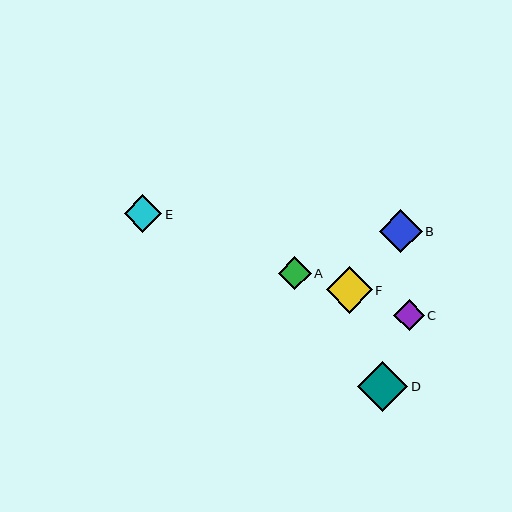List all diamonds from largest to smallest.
From largest to smallest: D, F, B, E, A, C.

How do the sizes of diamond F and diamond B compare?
Diamond F and diamond B are approximately the same size.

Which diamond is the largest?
Diamond D is the largest with a size of approximately 50 pixels.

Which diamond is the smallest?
Diamond C is the smallest with a size of approximately 31 pixels.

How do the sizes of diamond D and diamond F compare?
Diamond D and diamond F are approximately the same size.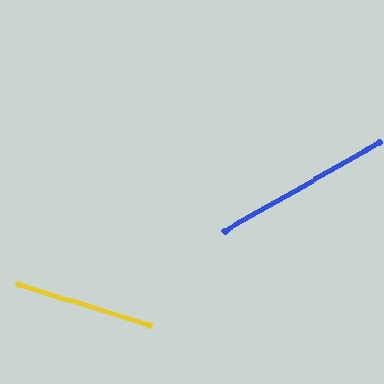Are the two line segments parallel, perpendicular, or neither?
Neither parallel nor perpendicular — they differ by about 47°.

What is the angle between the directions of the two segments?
Approximately 47 degrees.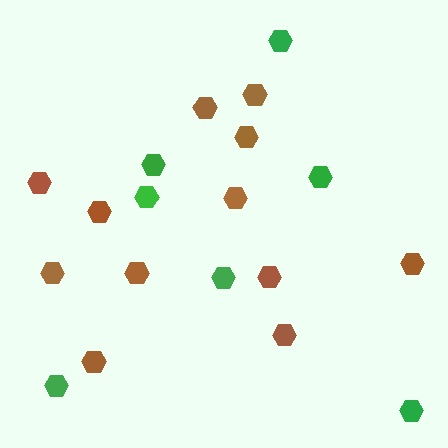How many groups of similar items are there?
There are 2 groups: one group of green hexagons (7) and one group of brown hexagons (12).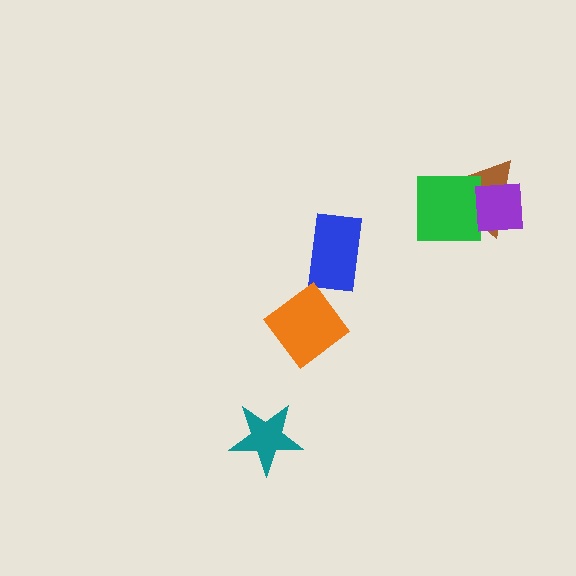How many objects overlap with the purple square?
2 objects overlap with the purple square.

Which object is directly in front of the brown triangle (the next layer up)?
The green square is directly in front of the brown triangle.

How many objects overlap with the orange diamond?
0 objects overlap with the orange diamond.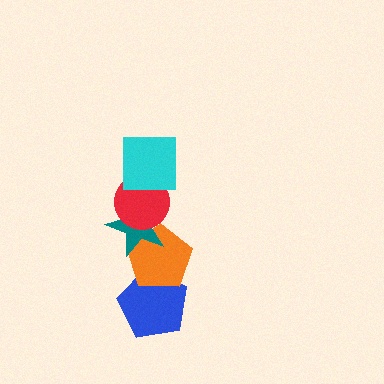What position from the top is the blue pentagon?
The blue pentagon is 5th from the top.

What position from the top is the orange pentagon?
The orange pentagon is 4th from the top.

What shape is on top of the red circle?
The cyan square is on top of the red circle.